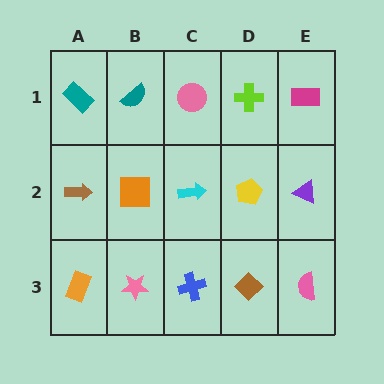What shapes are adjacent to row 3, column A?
A brown arrow (row 2, column A), a pink star (row 3, column B).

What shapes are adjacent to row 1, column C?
A cyan arrow (row 2, column C), a teal semicircle (row 1, column B), a lime cross (row 1, column D).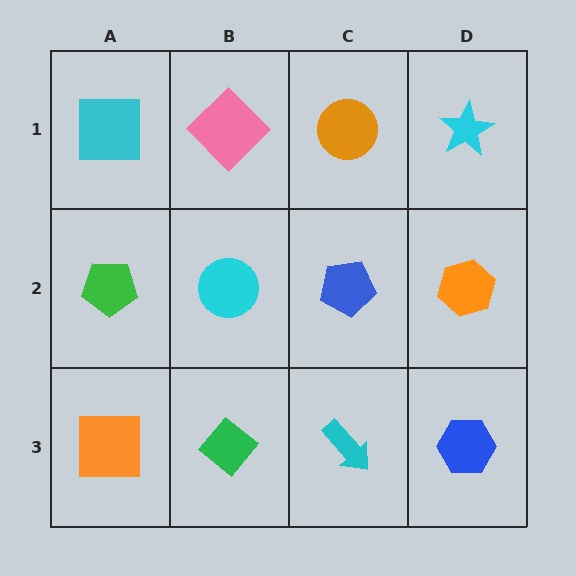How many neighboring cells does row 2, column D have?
3.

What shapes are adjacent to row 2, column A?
A cyan square (row 1, column A), an orange square (row 3, column A), a cyan circle (row 2, column B).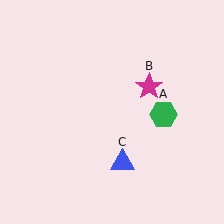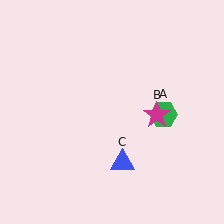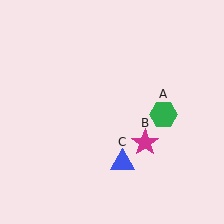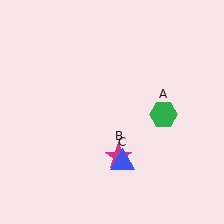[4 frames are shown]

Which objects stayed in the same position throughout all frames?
Green hexagon (object A) and blue triangle (object C) remained stationary.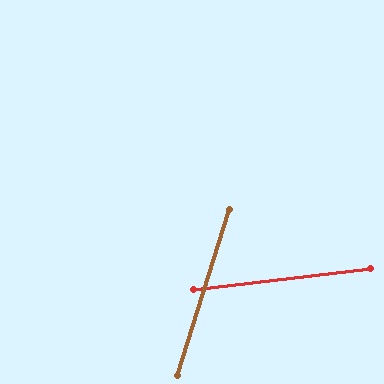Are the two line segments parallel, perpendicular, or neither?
Neither parallel nor perpendicular — they differ by about 66°.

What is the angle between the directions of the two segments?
Approximately 66 degrees.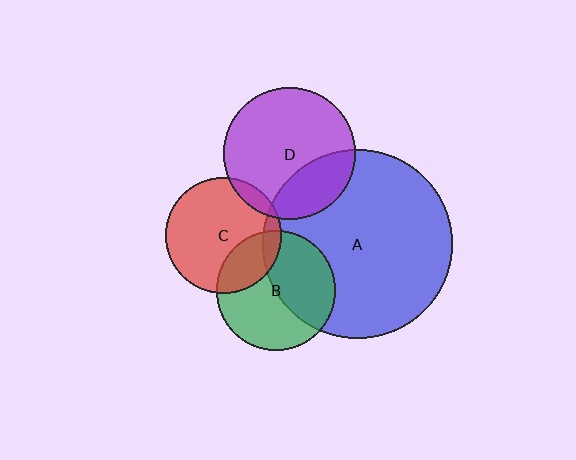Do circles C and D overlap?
Yes.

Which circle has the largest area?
Circle A (blue).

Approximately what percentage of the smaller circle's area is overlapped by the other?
Approximately 10%.